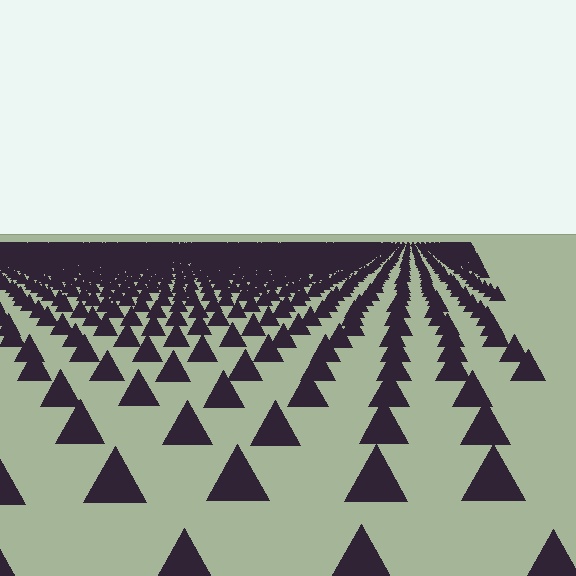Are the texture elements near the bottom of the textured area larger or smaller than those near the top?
Larger. Near the bottom, elements are closer to the viewer and appear at a bigger on-screen size.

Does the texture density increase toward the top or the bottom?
Density increases toward the top.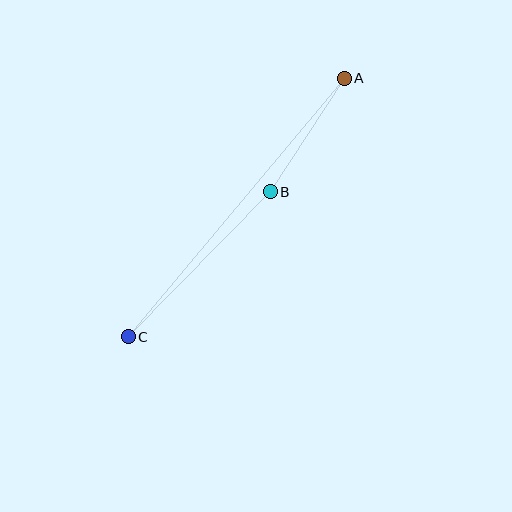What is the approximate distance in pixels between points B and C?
The distance between B and C is approximately 203 pixels.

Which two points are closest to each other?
Points A and B are closest to each other.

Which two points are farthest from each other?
Points A and C are farthest from each other.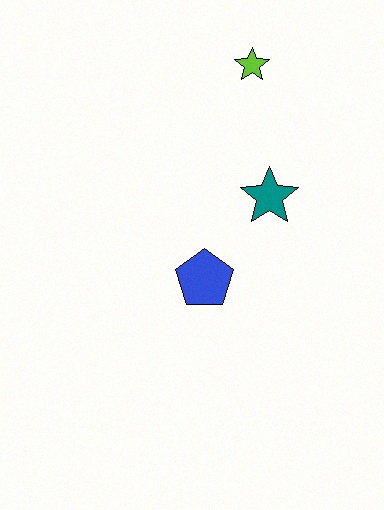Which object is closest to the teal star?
The blue pentagon is closest to the teal star.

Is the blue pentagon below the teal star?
Yes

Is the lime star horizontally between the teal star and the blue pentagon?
Yes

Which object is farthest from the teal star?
The lime star is farthest from the teal star.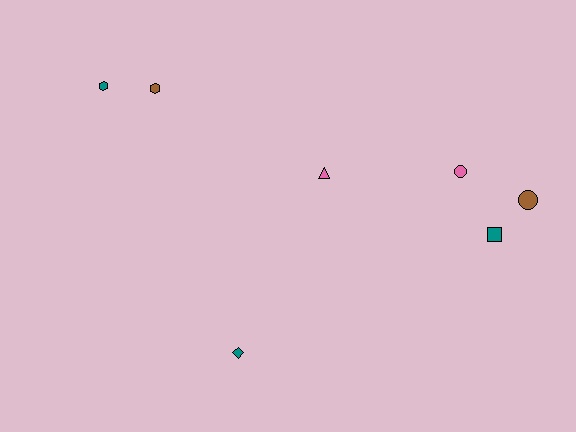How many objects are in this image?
There are 7 objects.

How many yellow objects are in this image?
There are no yellow objects.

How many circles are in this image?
There are 2 circles.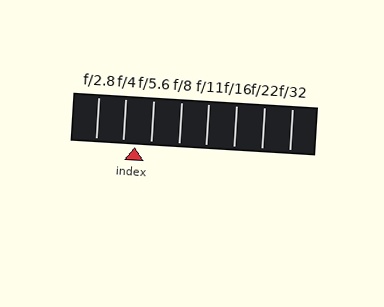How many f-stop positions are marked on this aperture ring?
There are 8 f-stop positions marked.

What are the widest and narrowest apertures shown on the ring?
The widest aperture shown is f/2.8 and the narrowest is f/32.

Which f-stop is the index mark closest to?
The index mark is closest to f/4.